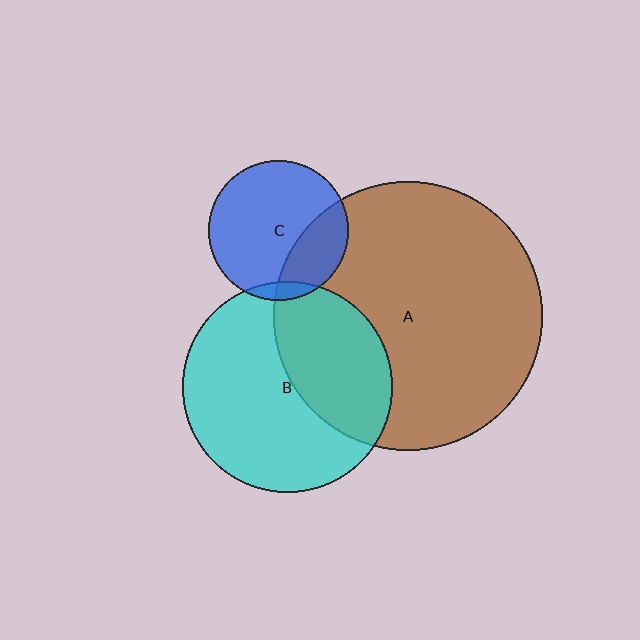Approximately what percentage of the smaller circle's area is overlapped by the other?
Approximately 25%.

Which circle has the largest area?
Circle A (brown).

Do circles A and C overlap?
Yes.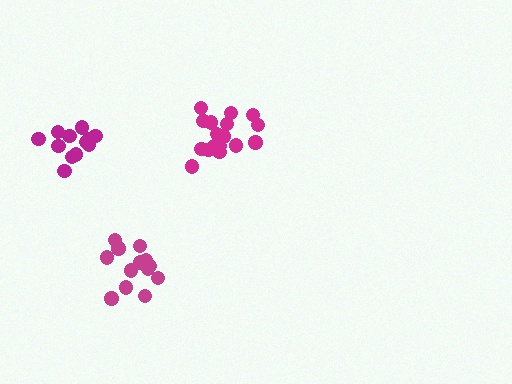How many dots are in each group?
Group 1: 12 dots, Group 2: 13 dots, Group 3: 18 dots (43 total).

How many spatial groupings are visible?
There are 3 spatial groupings.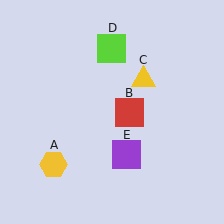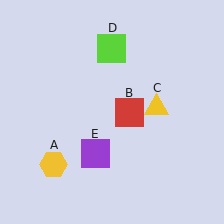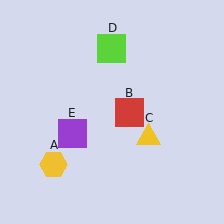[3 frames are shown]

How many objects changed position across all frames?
2 objects changed position: yellow triangle (object C), purple square (object E).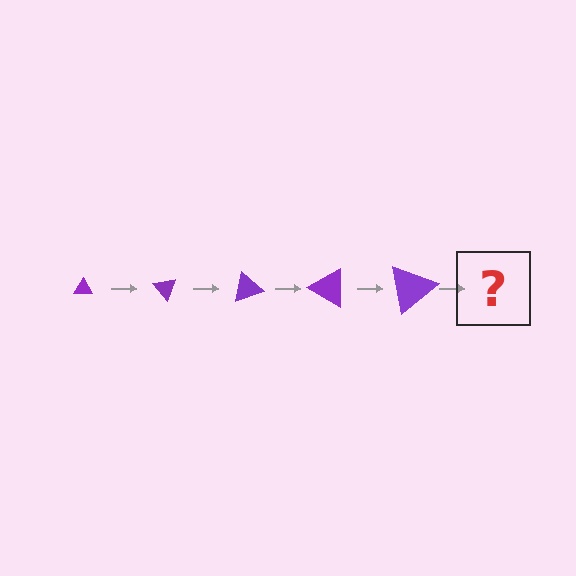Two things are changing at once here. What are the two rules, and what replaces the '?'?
The two rules are that the triangle grows larger each step and it rotates 50 degrees each step. The '?' should be a triangle, larger than the previous one and rotated 250 degrees from the start.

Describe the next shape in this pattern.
It should be a triangle, larger than the previous one and rotated 250 degrees from the start.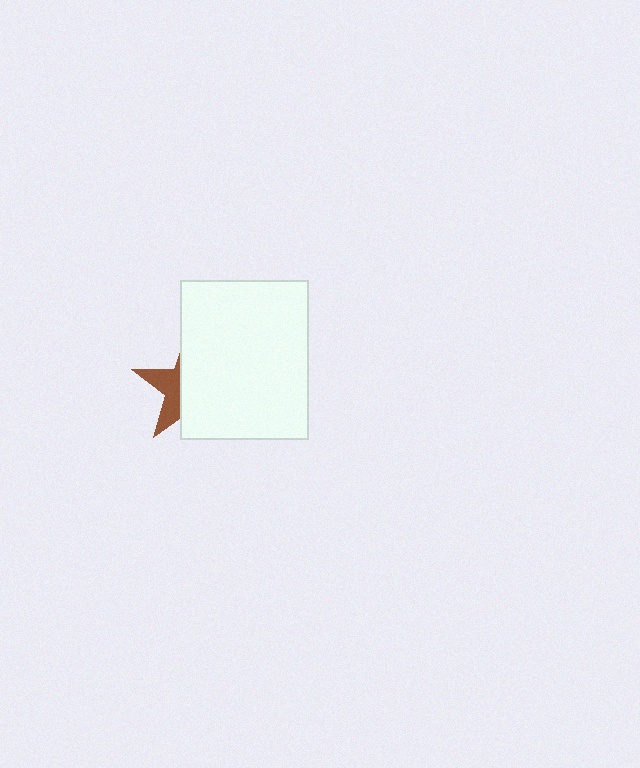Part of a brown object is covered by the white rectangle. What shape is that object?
It is a star.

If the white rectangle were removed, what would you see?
You would see the complete brown star.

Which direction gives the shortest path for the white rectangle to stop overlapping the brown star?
Moving right gives the shortest separation.